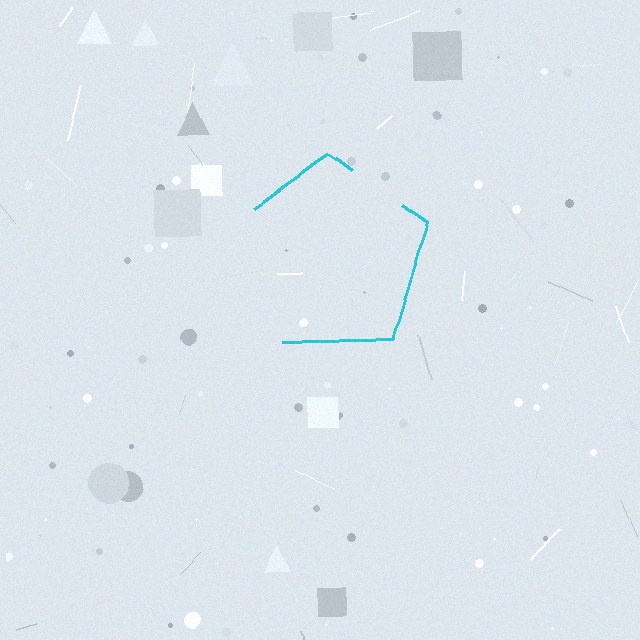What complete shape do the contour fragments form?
The contour fragments form a pentagon.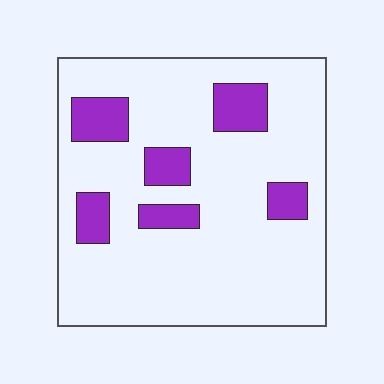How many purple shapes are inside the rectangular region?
6.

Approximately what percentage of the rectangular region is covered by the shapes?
Approximately 15%.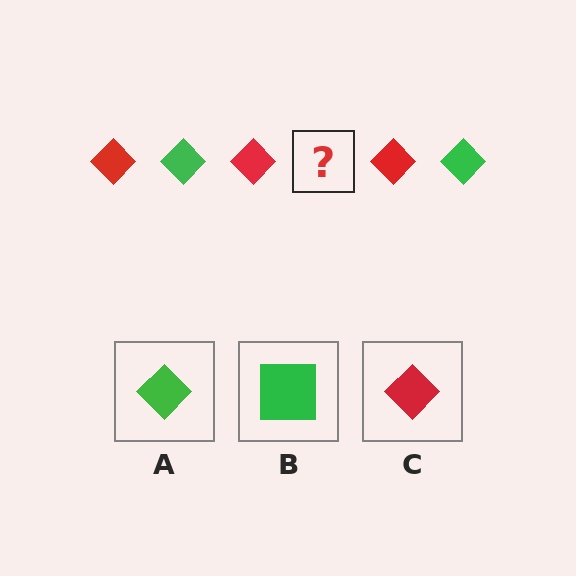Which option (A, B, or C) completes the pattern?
A.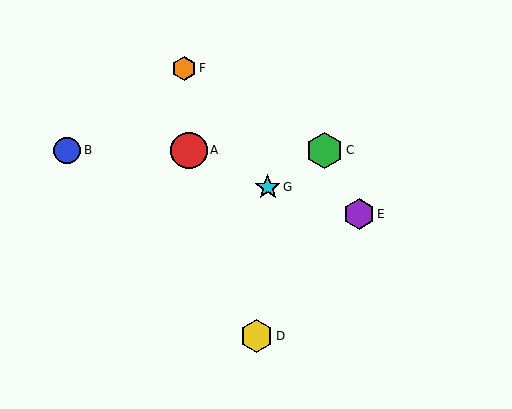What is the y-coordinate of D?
Object D is at y≈336.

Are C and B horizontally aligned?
Yes, both are at y≈150.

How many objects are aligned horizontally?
3 objects (A, B, C) are aligned horizontally.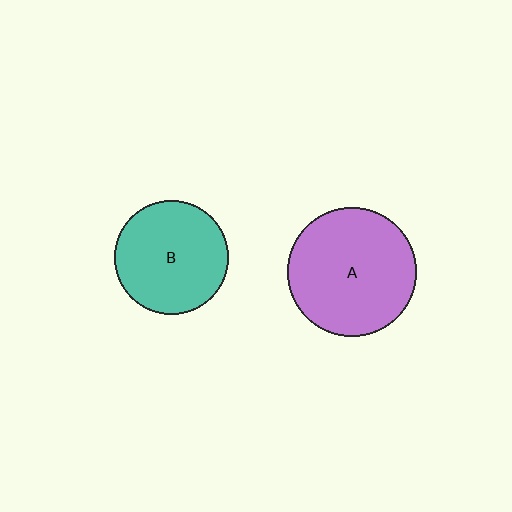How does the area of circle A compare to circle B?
Approximately 1.3 times.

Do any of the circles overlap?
No, none of the circles overlap.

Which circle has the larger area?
Circle A (purple).